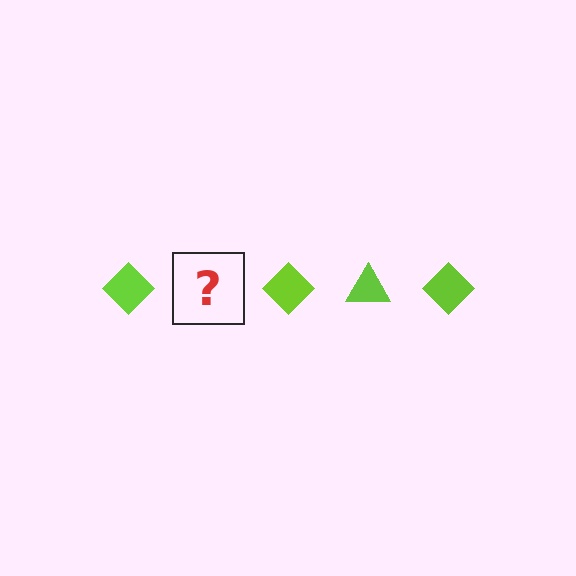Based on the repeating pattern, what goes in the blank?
The blank should be a lime triangle.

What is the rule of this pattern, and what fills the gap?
The rule is that the pattern cycles through diamond, triangle shapes in lime. The gap should be filled with a lime triangle.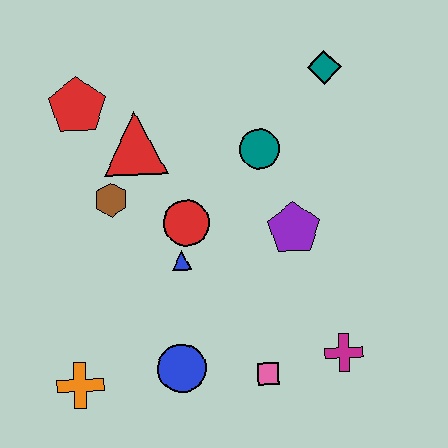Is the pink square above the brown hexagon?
No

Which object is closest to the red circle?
The blue triangle is closest to the red circle.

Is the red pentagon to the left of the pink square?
Yes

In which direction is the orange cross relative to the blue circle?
The orange cross is to the left of the blue circle.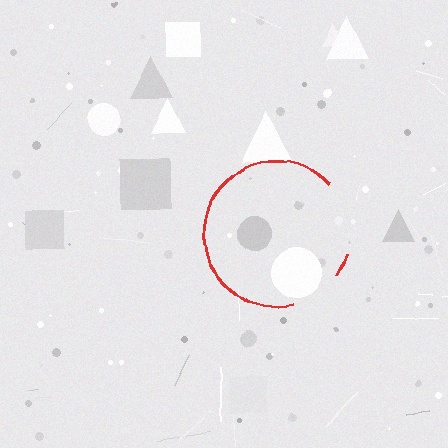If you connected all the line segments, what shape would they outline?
They would outline a circle.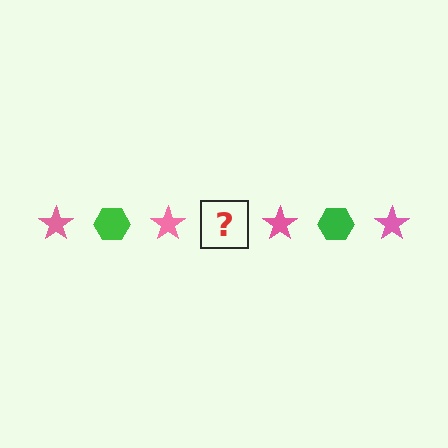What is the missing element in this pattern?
The missing element is a green hexagon.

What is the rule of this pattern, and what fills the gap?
The rule is that the pattern alternates between pink star and green hexagon. The gap should be filled with a green hexagon.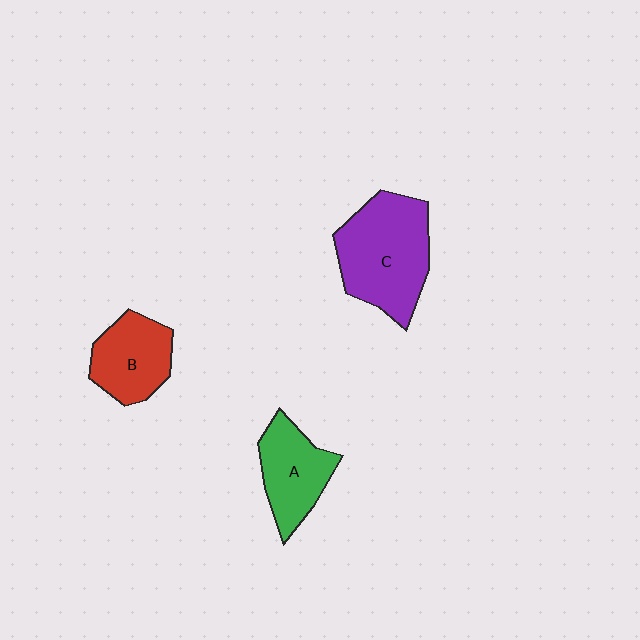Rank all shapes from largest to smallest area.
From largest to smallest: C (purple), A (green), B (red).